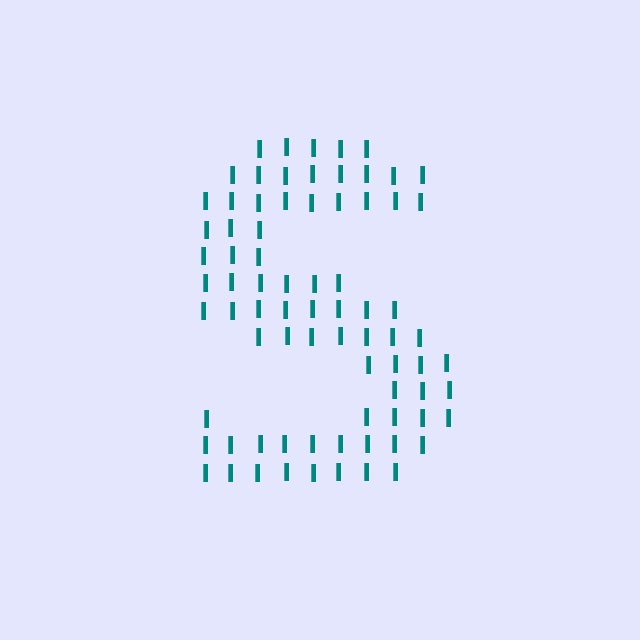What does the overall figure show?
The overall figure shows the letter S.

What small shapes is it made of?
It is made of small letter I's.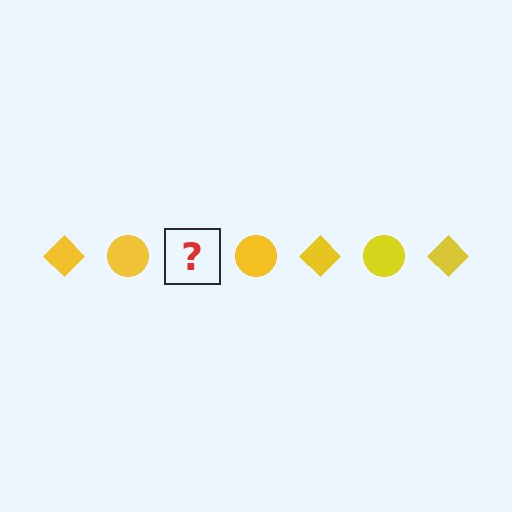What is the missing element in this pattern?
The missing element is a yellow diamond.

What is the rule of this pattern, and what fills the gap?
The rule is that the pattern cycles through diamond, circle shapes in yellow. The gap should be filled with a yellow diamond.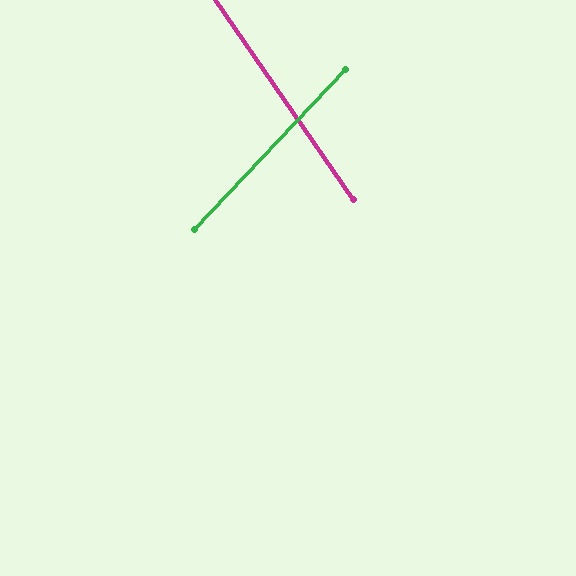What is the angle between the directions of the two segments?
Approximately 78 degrees.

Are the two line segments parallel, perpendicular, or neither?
Neither parallel nor perpendicular — they differ by about 78°.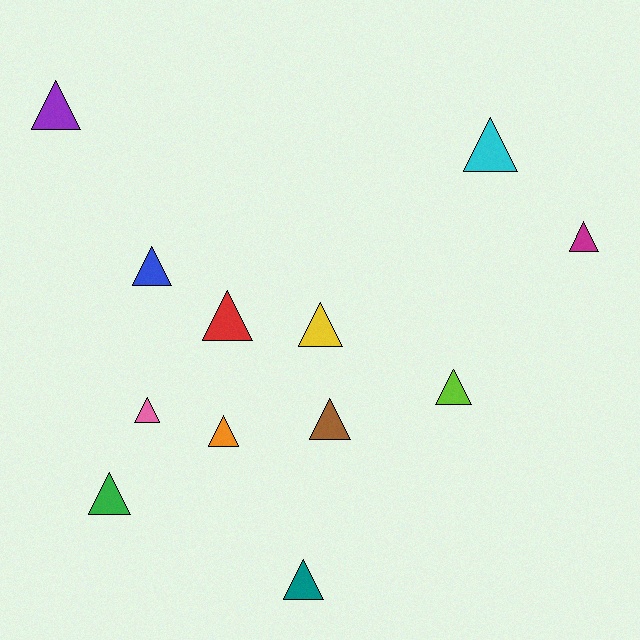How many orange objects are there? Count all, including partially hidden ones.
There is 1 orange object.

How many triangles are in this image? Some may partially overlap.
There are 12 triangles.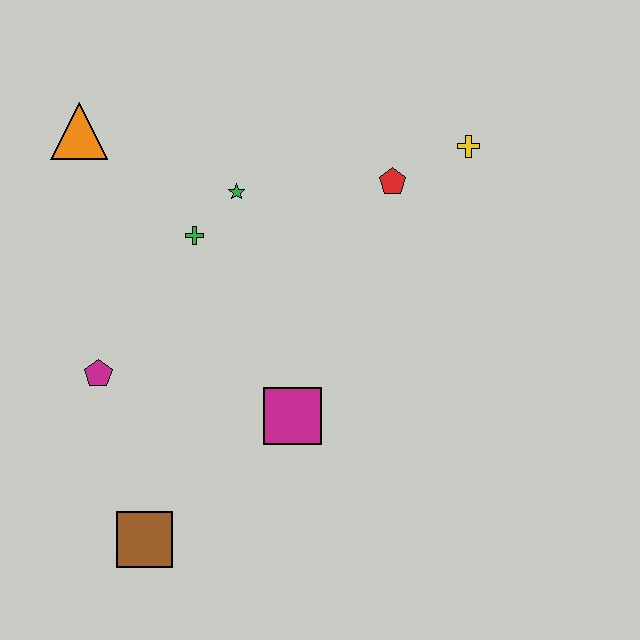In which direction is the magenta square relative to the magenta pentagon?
The magenta square is to the right of the magenta pentagon.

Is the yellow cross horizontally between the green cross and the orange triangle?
No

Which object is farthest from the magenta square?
The orange triangle is farthest from the magenta square.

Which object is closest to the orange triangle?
The green cross is closest to the orange triangle.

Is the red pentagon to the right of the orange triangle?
Yes